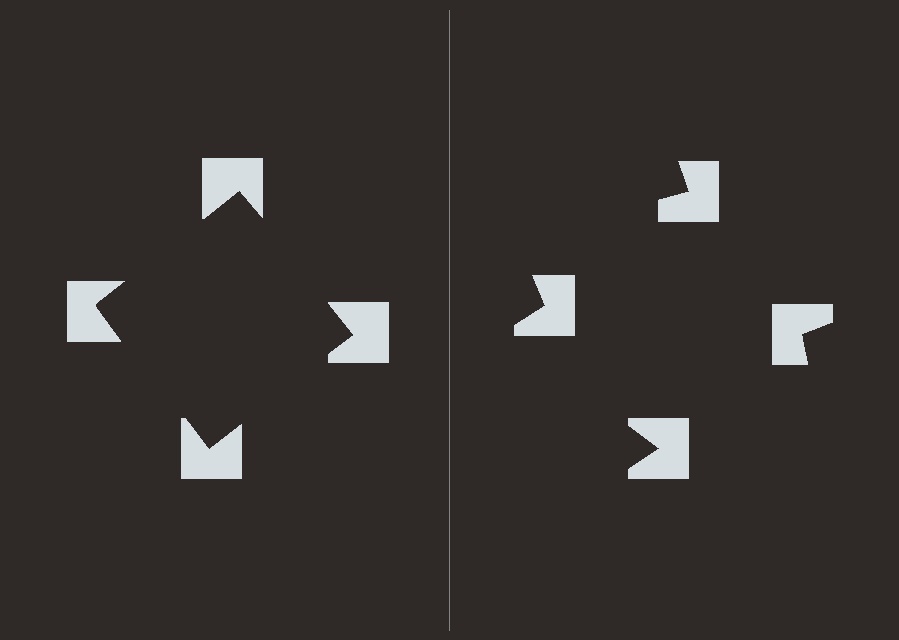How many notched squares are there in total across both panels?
8 — 4 on each side.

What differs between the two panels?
The notched squares are positioned identically on both sides; only the wedge orientations differ. On the left they align to a square; on the right they are misaligned.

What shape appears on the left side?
An illusory square.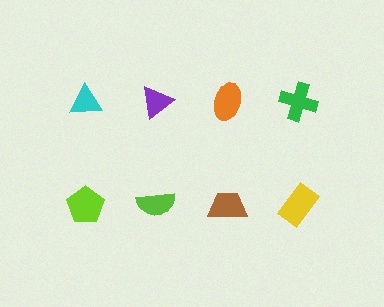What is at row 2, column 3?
A brown trapezoid.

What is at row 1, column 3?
An orange ellipse.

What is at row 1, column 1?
A cyan triangle.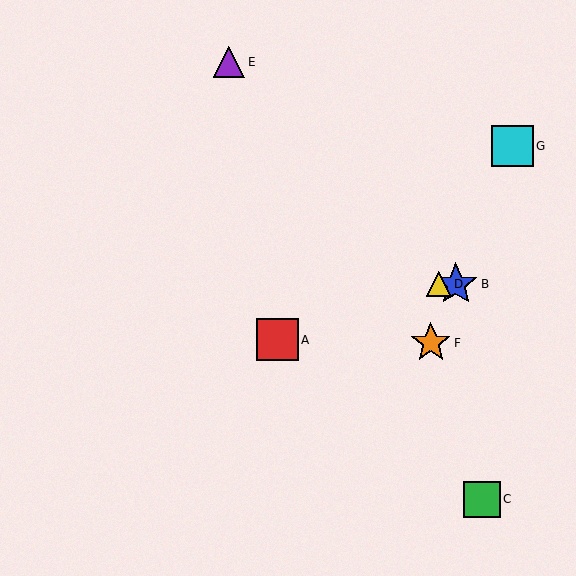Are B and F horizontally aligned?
No, B is at y≈284 and F is at y≈343.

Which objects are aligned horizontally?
Objects B, D are aligned horizontally.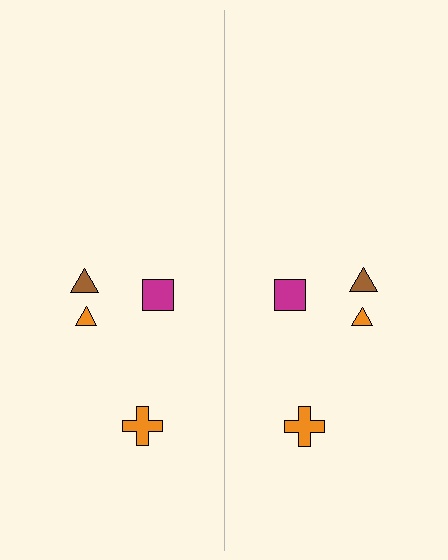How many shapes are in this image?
There are 8 shapes in this image.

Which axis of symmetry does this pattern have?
The pattern has a vertical axis of symmetry running through the center of the image.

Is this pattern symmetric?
Yes, this pattern has bilateral (reflection) symmetry.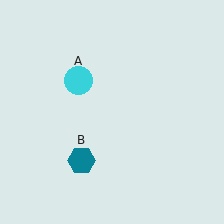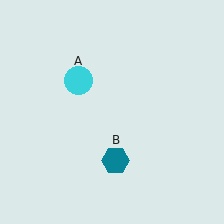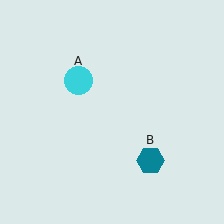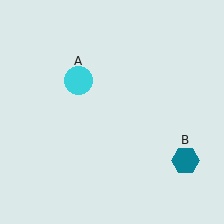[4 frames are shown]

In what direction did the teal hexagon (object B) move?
The teal hexagon (object B) moved right.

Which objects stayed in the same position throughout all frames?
Cyan circle (object A) remained stationary.